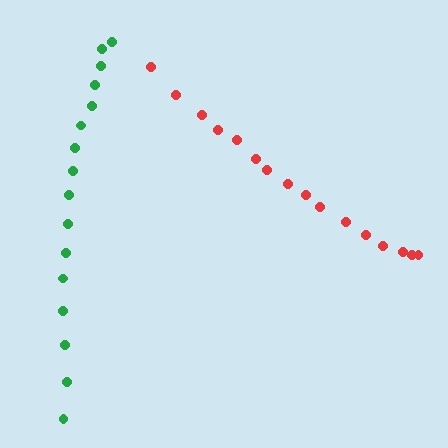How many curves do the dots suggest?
There are 2 distinct paths.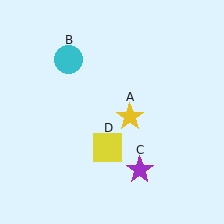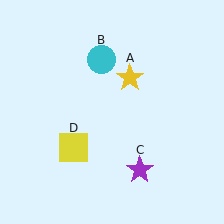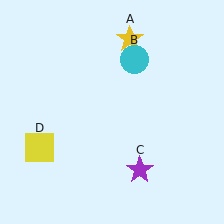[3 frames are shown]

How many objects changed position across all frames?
3 objects changed position: yellow star (object A), cyan circle (object B), yellow square (object D).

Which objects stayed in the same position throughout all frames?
Purple star (object C) remained stationary.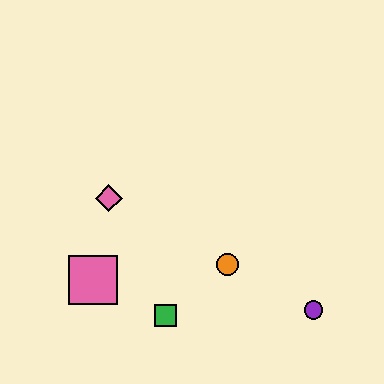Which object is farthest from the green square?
The purple circle is farthest from the green square.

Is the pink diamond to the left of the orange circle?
Yes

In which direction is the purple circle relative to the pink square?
The purple circle is to the right of the pink square.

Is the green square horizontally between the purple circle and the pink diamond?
Yes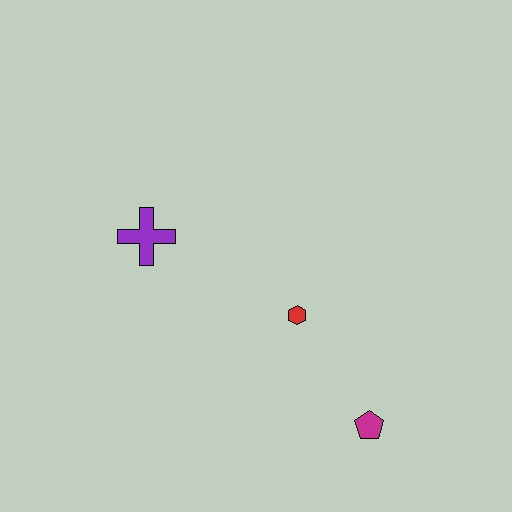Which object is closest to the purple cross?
The red hexagon is closest to the purple cross.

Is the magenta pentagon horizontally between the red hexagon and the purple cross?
No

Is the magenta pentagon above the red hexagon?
No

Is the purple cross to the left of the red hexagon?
Yes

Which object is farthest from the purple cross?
The magenta pentagon is farthest from the purple cross.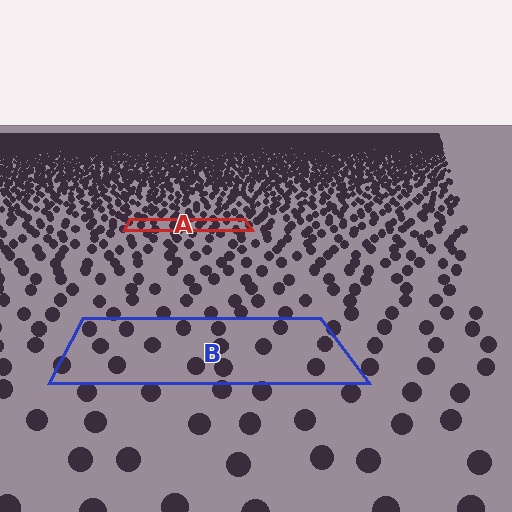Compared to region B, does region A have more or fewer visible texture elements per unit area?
Region A has more texture elements per unit area — they are packed more densely because it is farther away.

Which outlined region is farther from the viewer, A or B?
Region A is farther from the viewer — the texture elements inside it appear smaller and more densely packed.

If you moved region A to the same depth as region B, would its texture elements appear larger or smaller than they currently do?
They would appear larger. At a closer depth, the same texture elements are projected at a bigger on-screen size.